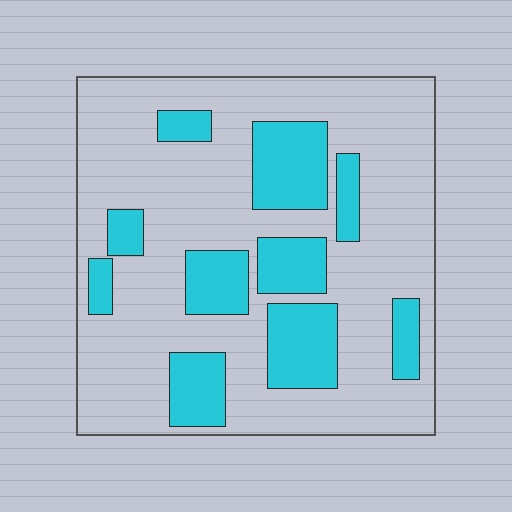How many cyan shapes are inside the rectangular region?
10.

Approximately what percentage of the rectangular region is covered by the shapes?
Approximately 25%.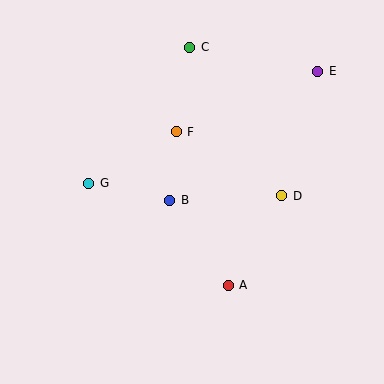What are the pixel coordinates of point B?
Point B is at (170, 200).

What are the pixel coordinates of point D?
Point D is at (282, 196).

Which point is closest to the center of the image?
Point B at (170, 200) is closest to the center.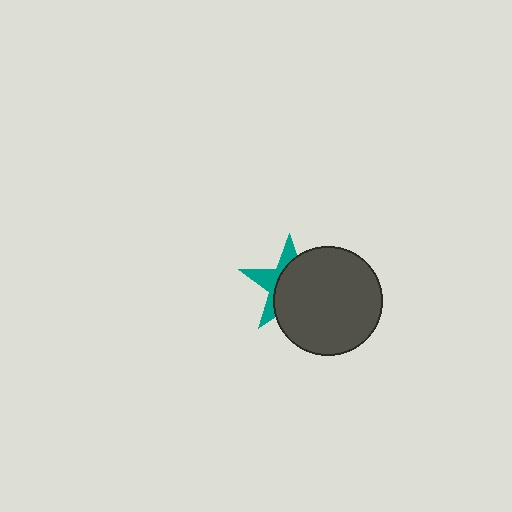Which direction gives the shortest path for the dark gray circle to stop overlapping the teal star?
Moving right gives the shortest separation.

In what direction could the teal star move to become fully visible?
The teal star could move left. That would shift it out from behind the dark gray circle entirely.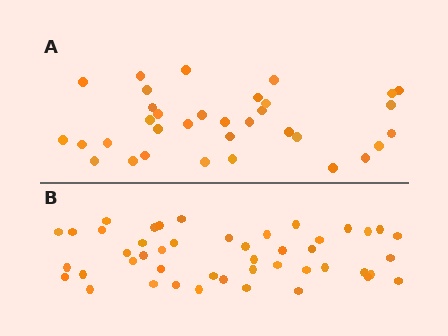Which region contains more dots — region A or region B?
Region B (the bottom region) has more dots.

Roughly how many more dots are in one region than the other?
Region B has roughly 12 or so more dots than region A.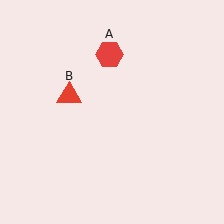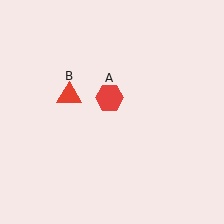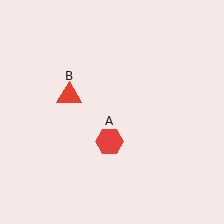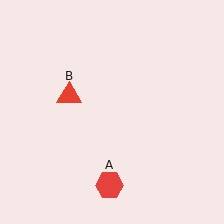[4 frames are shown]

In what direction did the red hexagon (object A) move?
The red hexagon (object A) moved down.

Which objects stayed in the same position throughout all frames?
Red triangle (object B) remained stationary.